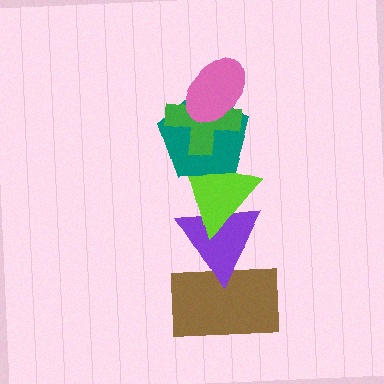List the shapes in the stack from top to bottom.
From top to bottom: the pink ellipse, the green cross, the teal pentagon, the lime triangle, the purple triangle, the brown rectangle.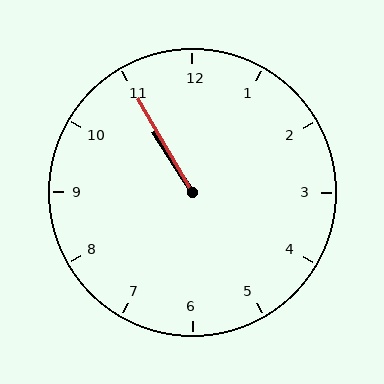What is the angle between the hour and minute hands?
Approximately 2 degrees.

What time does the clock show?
10:55.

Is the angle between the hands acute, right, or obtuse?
It is acute.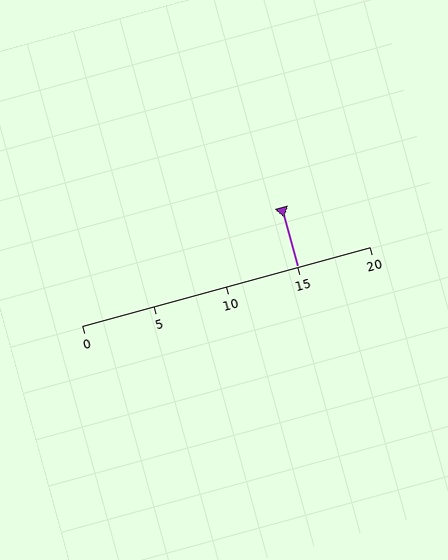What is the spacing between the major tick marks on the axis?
The major ticks are spaced 5 apart.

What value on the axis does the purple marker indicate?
The marker indicates approximately 15.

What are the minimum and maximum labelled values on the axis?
The axis runs from 0 to 20.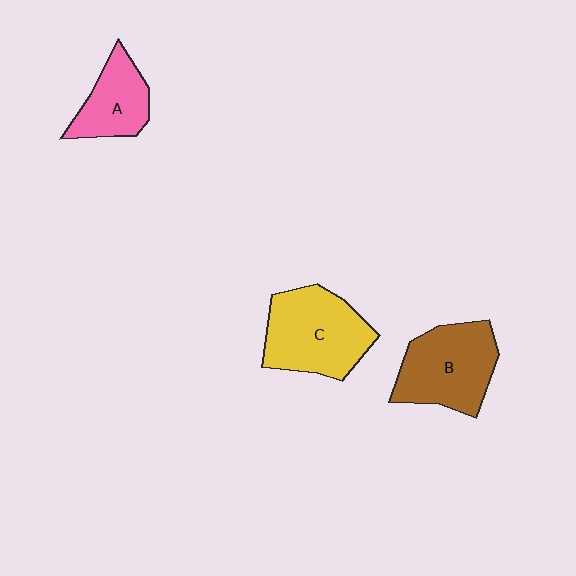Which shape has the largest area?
Shape C (yellow).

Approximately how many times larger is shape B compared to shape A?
Approximately 1.5 times.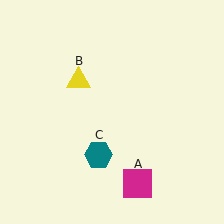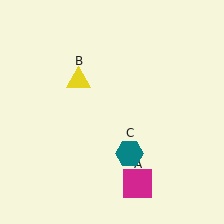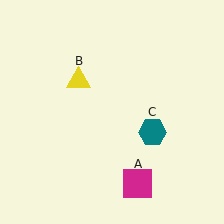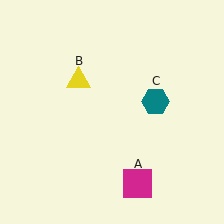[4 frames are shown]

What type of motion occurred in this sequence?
The teal hexagon (object C) rotated counterclockwise around the center of the scene.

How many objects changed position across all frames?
1 object changed position: teal hexagon (object C).